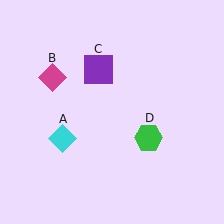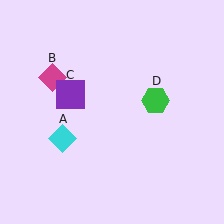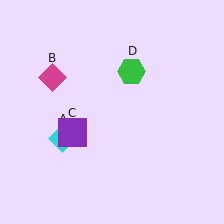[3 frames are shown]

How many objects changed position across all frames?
2 objects changed position: purple square (object C), green hexagon (object D).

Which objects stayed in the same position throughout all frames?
Cyan diamond (object A) and magenta diamond (object B) remained stationary.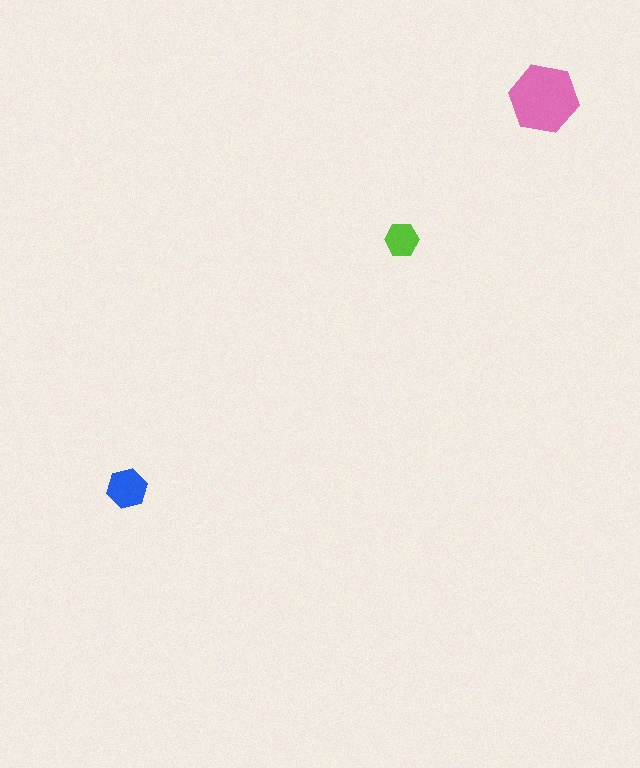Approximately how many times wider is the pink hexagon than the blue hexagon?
About 1.5 times wider.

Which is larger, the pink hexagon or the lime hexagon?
The pink one.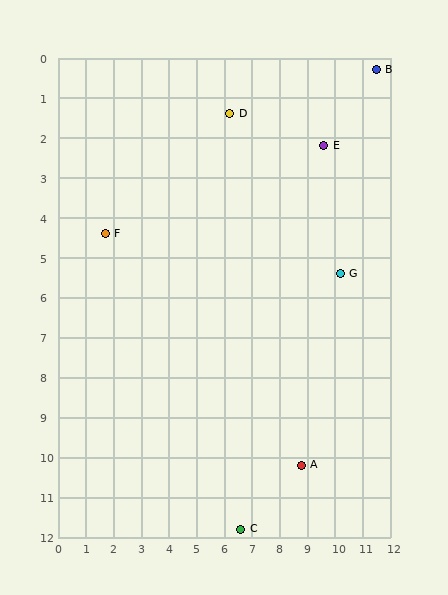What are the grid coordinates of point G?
Point G is at approximately (10.2, 5.4).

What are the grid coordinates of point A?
Point A is at approximately (8.8, 10.2).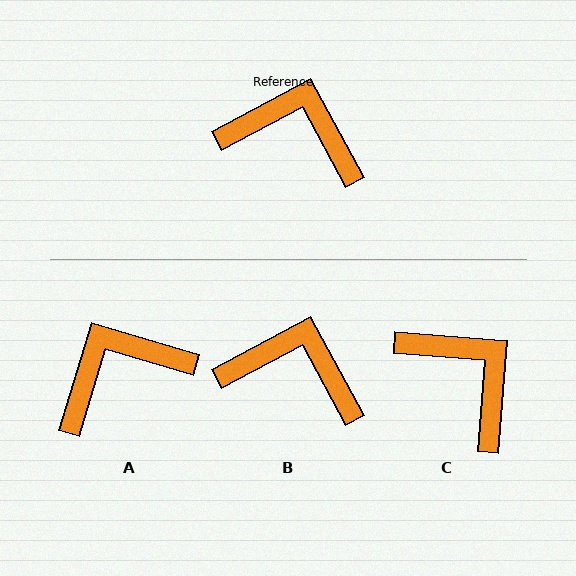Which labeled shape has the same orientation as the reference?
B.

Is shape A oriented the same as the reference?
No, it is off by about 45 degrees.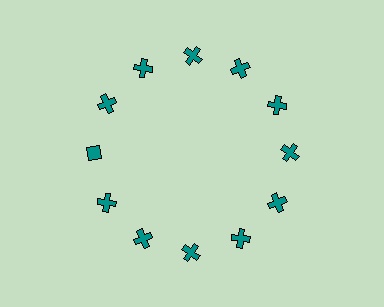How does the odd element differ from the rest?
It has a different shape: diamond instead of cross.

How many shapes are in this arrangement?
There are 12 shapes arranged in a ring pattern.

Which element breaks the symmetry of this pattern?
The teal diamond at roughly the 9 o'clock position breaks the symmetry. All other shapes are teal crosses.